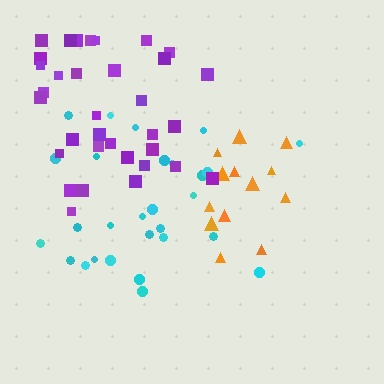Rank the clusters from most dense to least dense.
purple, cyan, orange.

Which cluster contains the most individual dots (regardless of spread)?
Purple (34).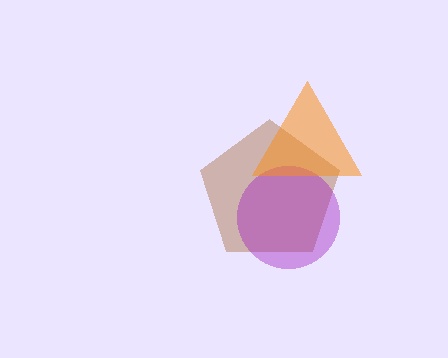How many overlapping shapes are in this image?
There are 3 overlapping shapes in the image.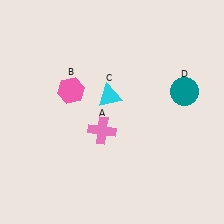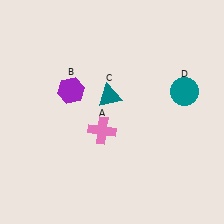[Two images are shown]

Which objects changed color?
B changed from pink to purple. C changed from cyan to teal.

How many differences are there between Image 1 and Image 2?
There are 2 differences between the two images.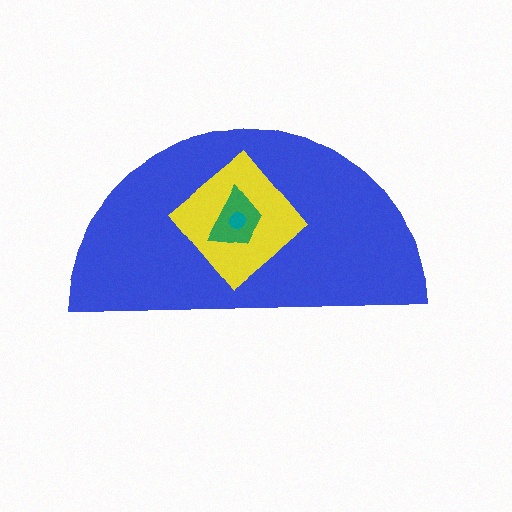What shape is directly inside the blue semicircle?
The yellow diamond.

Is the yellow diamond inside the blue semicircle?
Yes.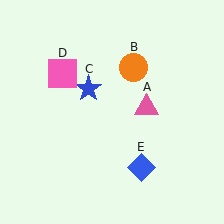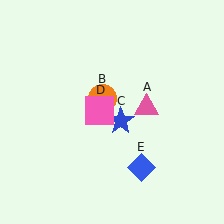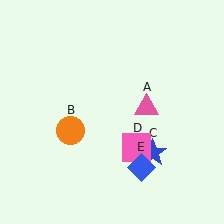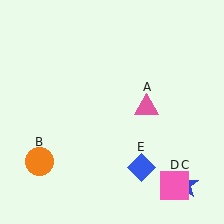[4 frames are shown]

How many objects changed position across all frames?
3 objects changed position: orange circle (object B), blue star (object C), pink square (object D).